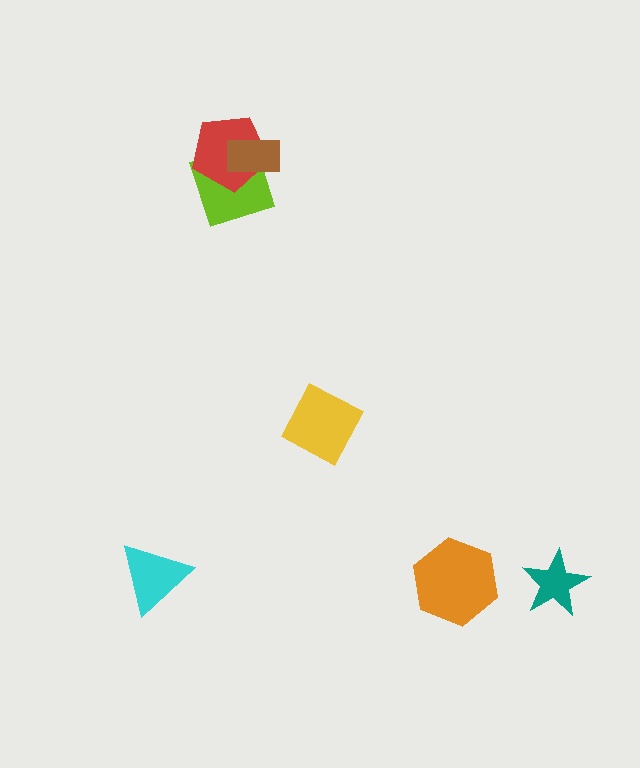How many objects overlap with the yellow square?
0 objects overlap with the yellow square.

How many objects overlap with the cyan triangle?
0 objects overlap with the cyan triangle.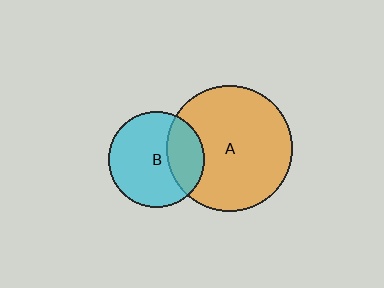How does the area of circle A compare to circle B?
Approximately 1.7 times.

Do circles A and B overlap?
Yes.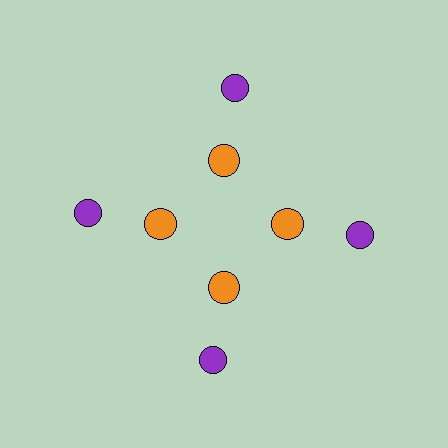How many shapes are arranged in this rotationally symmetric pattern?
There are 8 shapes, arranged in 4 groups of 2.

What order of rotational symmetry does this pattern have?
This pattern has 4-fold rotational symmetry.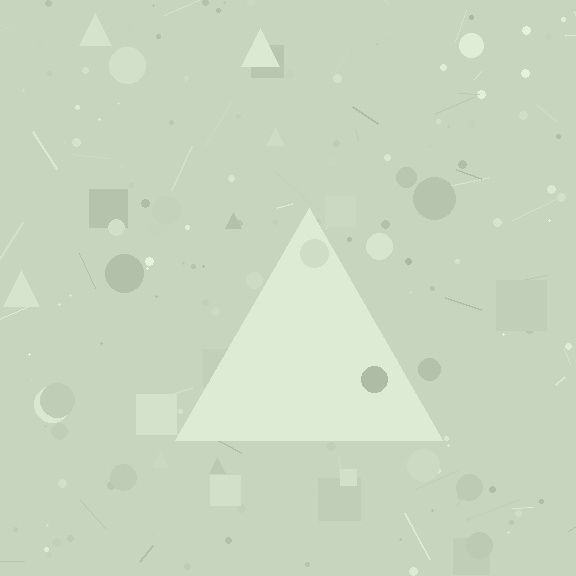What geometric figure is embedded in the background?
A triangle is embedded in the background.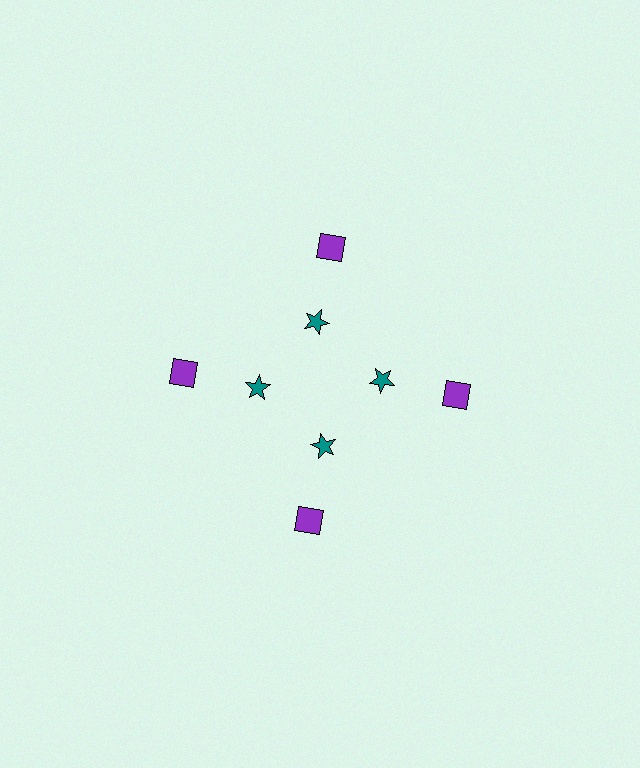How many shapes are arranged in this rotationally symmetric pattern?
There are 8 shapes, arranged in 4 groups of 2.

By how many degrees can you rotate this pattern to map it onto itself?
The pattern maps onto itself every 90 degrees of rotation.